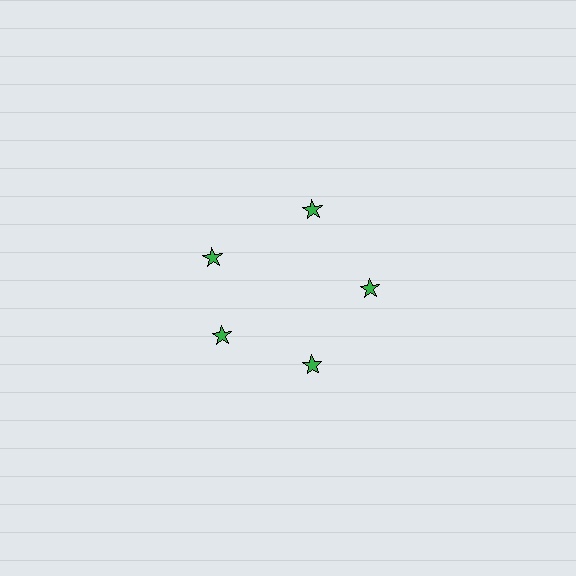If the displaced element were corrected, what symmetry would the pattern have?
It would have 5-fold rotational symmetry — the pattern would map onto itself every 72 degrees.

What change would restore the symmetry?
The symmetry would be restored by rotating it back into even spacing with its neighbors so that all 5 stars sit at equal angles and equal distance from the center.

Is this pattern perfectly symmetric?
No. The 5 green stars are arranged in a ring, but one element near the 10 o'clock position is rotated out of alignment along the ring, breaking the 5-fold rotational symmetry.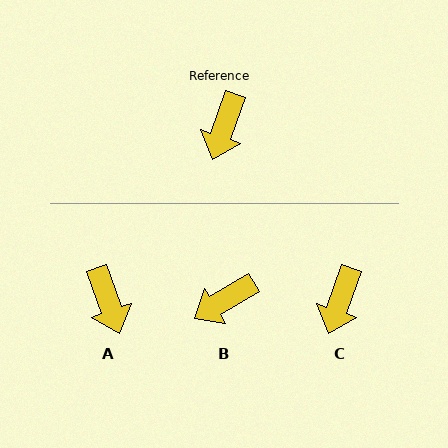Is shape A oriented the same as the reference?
No, it is off by about 38 degrees.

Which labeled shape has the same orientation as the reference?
C.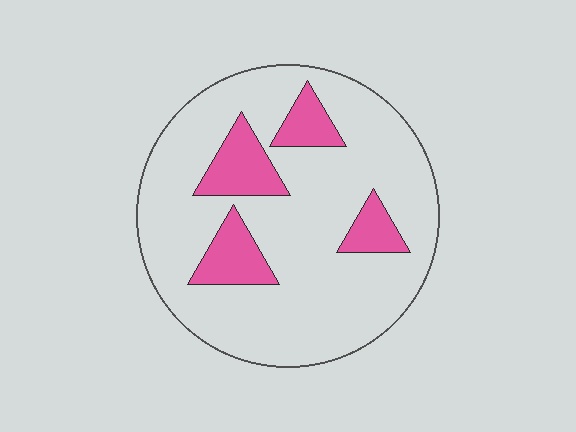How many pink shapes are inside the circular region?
4.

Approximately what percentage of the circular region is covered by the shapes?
Approximately 20%.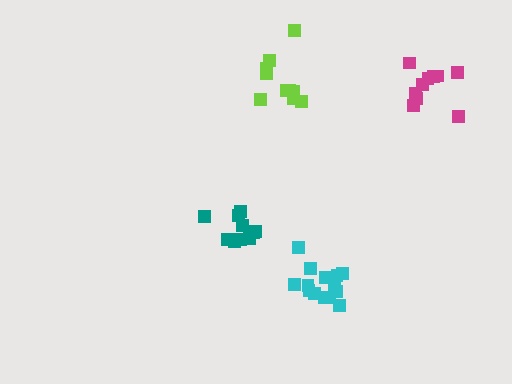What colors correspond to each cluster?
The clusters are colored: cyan, magenta, teal, lime.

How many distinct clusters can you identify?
There are 4 distinct clusters.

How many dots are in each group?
Group 1: 14 dots, Group 2: 10 dots, Group 3: 10 dots, Group 4: 10 dots (44 total).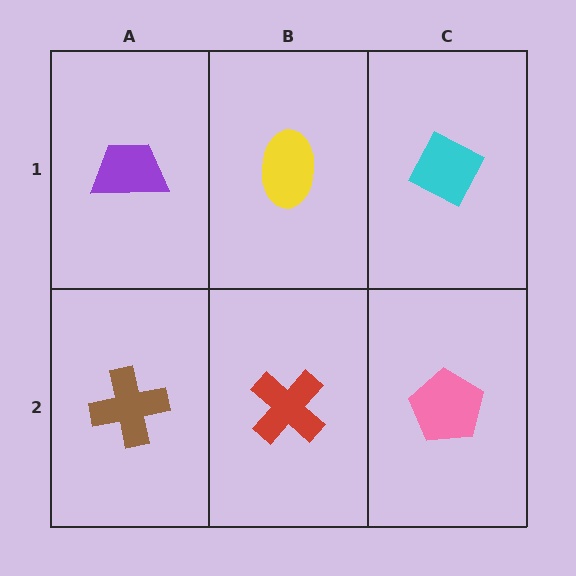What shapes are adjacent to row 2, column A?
A purple trapezoid (row 1, column A), a red cross (row 2, column B).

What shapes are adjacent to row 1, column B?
A red cross (row 2, column B), a purple trapezoid (row 1, column A), a cyan diamond (row 1, column C).